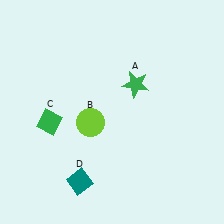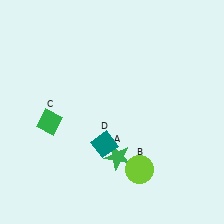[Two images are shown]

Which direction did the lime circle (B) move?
The lime circle (B) moved right.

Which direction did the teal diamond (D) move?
The teal diamond (D) moved up.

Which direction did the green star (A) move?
The green star (A) moved down.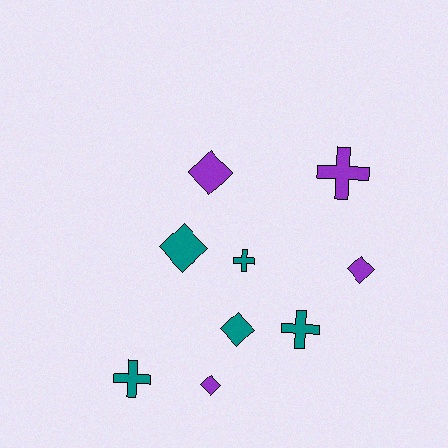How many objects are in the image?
There are 9 objects.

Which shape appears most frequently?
Diamond, with 5 objects.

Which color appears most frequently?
Teal, with 5 objects.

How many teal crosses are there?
There are 3 teal crosses.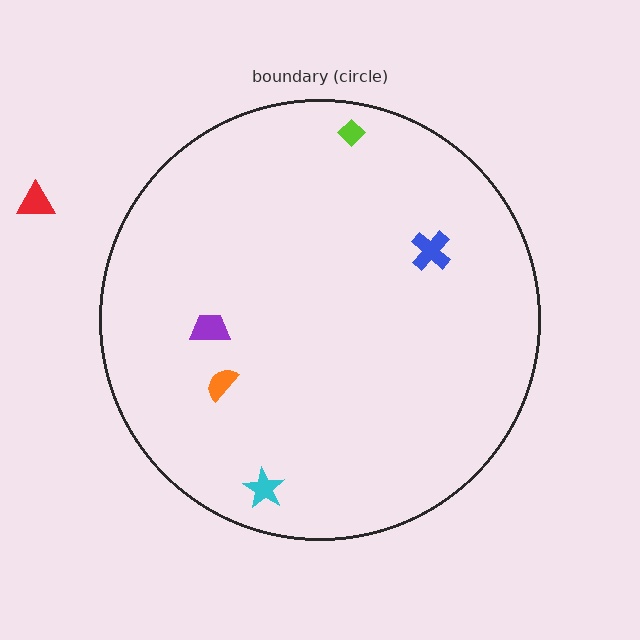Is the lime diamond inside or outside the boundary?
Inside.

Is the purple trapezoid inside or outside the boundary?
Inside.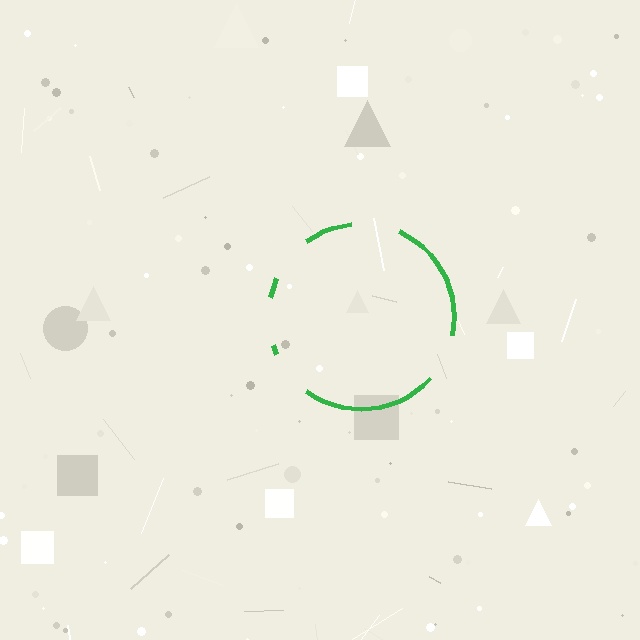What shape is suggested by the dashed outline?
The dashed outline suggests a circle.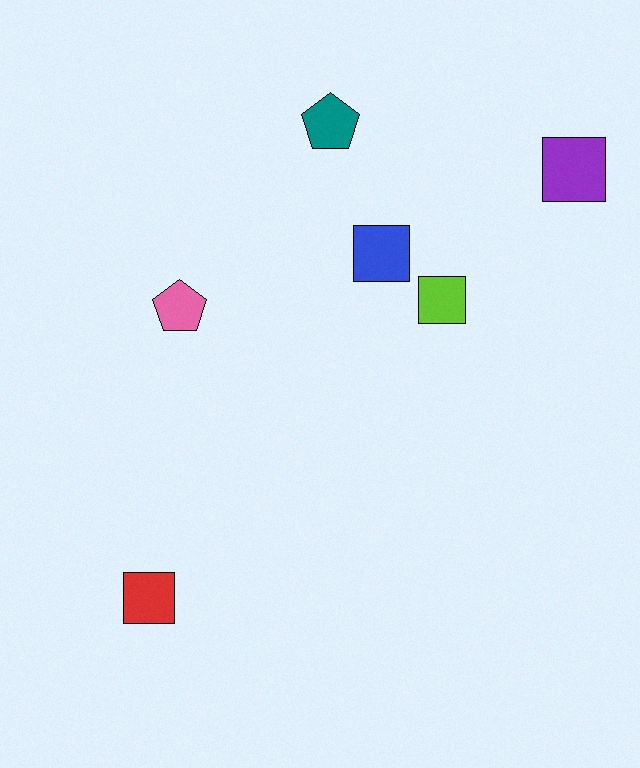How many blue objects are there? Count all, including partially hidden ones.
There is 1 blue object.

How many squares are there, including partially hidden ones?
There are 4 squares.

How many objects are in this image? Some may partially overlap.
There are 6 objects.